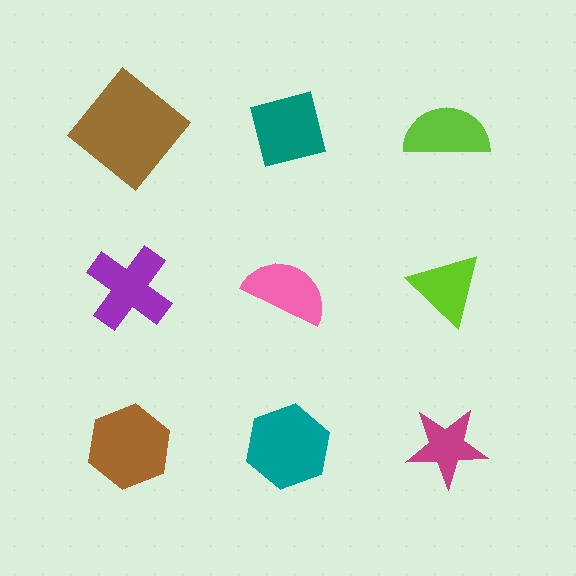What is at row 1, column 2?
A teal square.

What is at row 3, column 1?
A brown hexagon.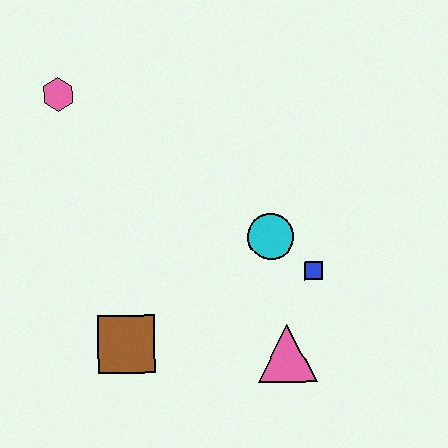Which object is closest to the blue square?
The cyan circle is closest to the blue square.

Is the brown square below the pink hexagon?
Yes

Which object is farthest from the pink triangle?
The pink hexagon is farthest from the pink triangle.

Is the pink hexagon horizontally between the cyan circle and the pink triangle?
No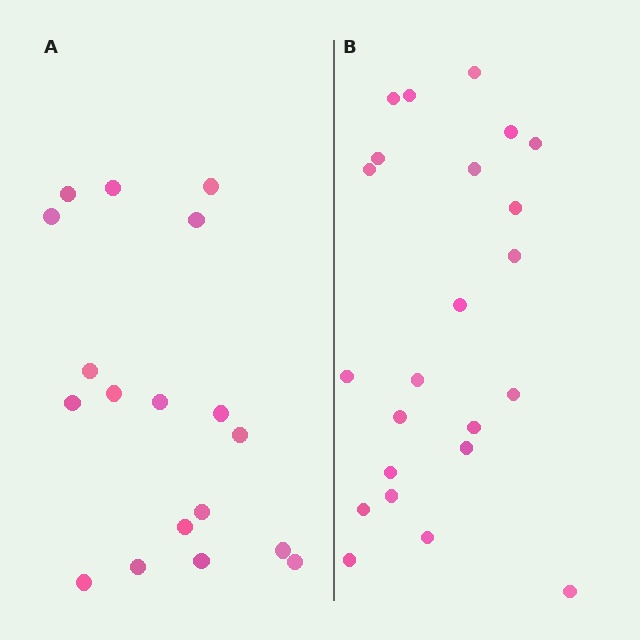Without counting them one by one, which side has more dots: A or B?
Region B (the right region) has more dots.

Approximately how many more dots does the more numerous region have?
Region B has about 5 more dots than region A.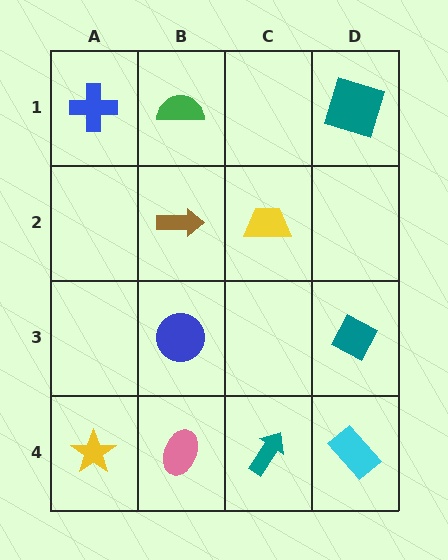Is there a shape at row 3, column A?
No, that cell is empty.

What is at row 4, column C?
A teal arrow.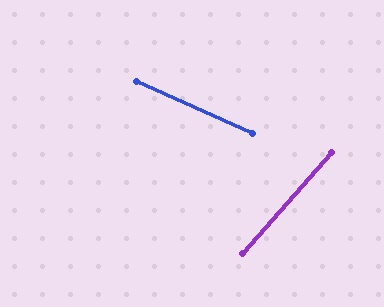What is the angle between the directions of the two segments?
Approximately 72 degrees.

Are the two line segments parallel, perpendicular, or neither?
Neither parallel nor perpendicular — they differ by about 72°.